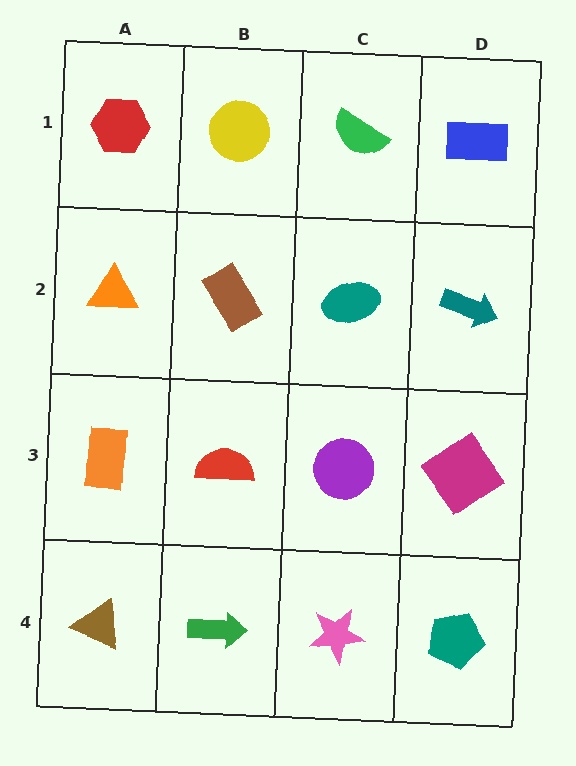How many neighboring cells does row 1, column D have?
2.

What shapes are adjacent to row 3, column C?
A teal ellipse (row 2, column C), a pink star (row 4, column C), a red semicircle (row 3, column B), a magenta diamond (row 3, column D).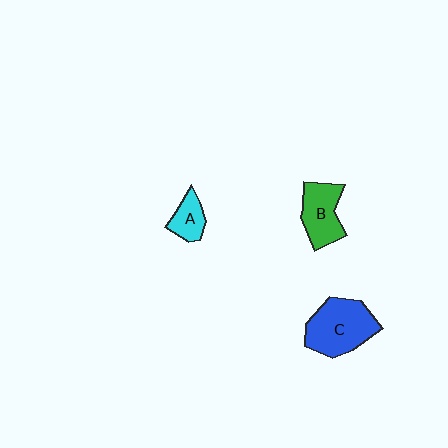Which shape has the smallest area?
Shape A (cyan).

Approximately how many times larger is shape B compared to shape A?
Approximately 1.7 times.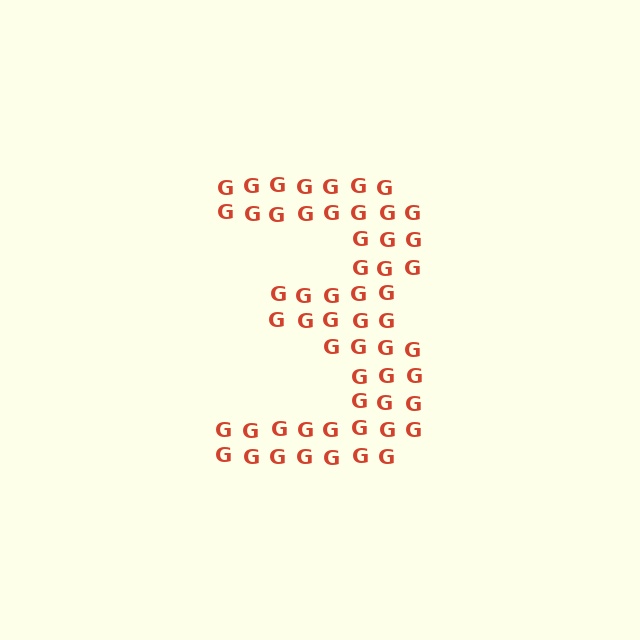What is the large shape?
The large shape is the digit 3.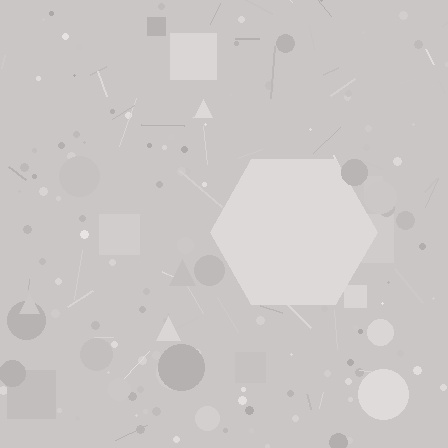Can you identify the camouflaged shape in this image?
The camouflaged shape is a hexagon.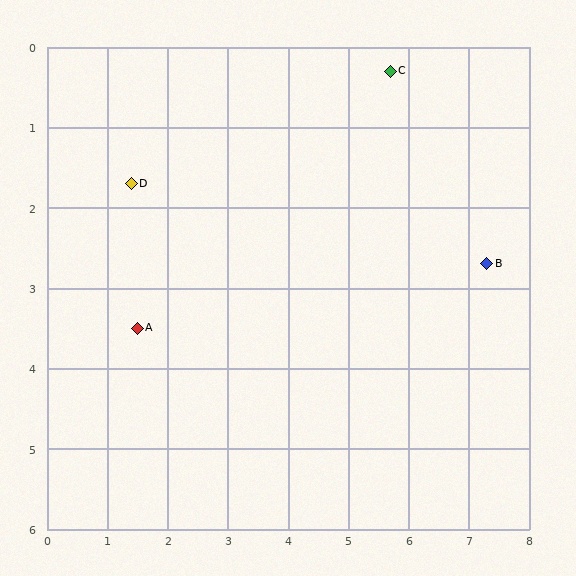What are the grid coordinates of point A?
Point A is at approximately (1.5, 3.5).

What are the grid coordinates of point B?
Point B is at approximately (7.3, 2.7).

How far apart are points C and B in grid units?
Points C and B are about 2.9 grid units apart.